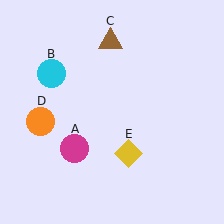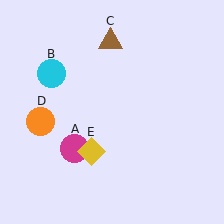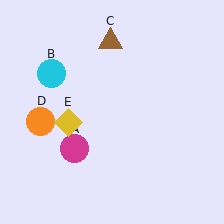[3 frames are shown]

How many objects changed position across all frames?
1 object changed position: yellow diamond (object E).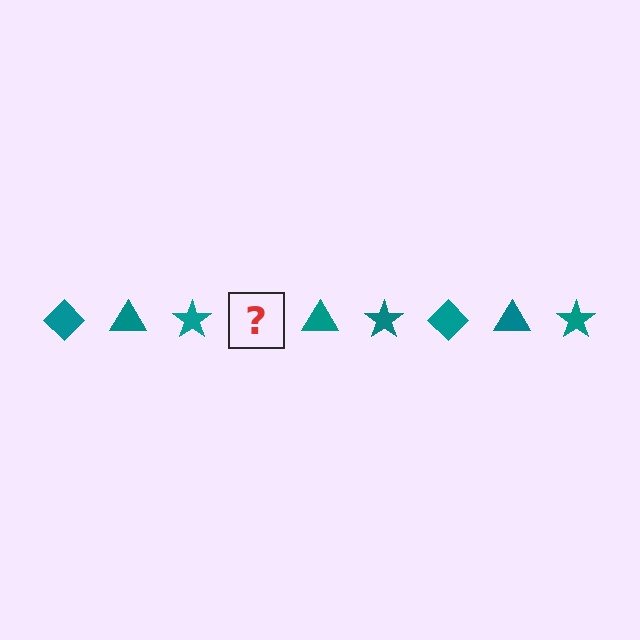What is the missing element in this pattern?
The missing element is a teal diamond.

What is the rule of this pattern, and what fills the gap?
The rule is that the pattern cycles through diamond, triangle, star shapes in teal. The gap should be filled with a teal diamond.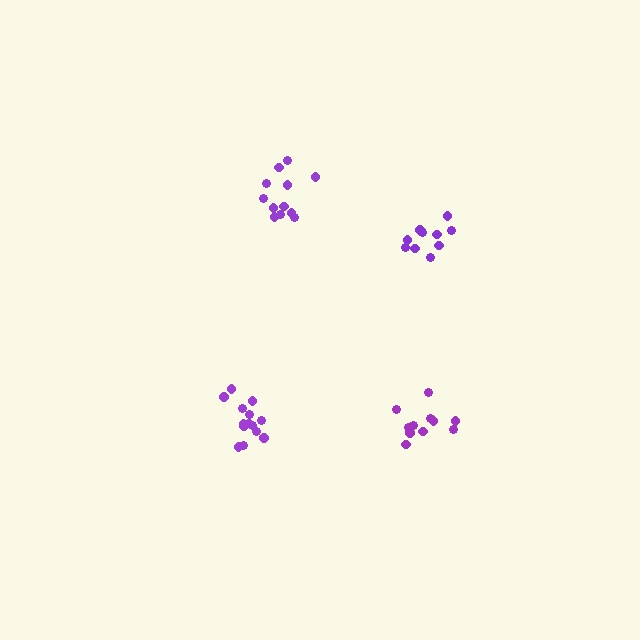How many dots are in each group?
Group 1: 12 dots, Group 2: 14 dots, Group 3: 10 dots, Group 4: 11 dots (47 total).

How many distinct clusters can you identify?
There are 4 distinct clusters.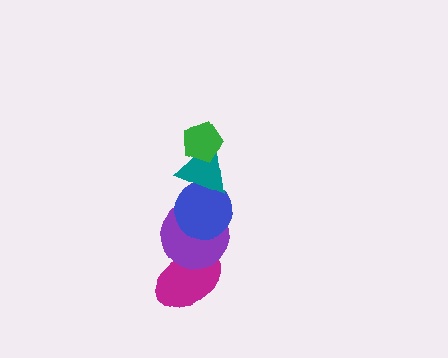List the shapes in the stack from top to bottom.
From top to bottom: the green pentagon, the teal triangle, the blue circle, the purple circle, the magenta ellipse.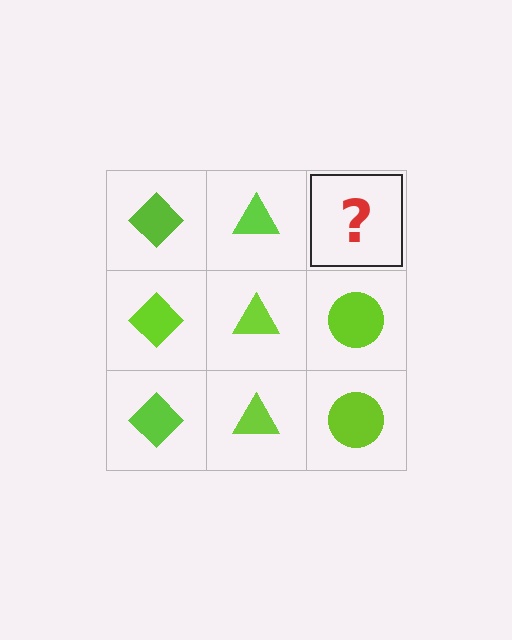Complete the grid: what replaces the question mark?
The question mark should be replaced with a lime circle.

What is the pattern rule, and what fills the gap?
The rule is that each column has a consistent shape. The gap should be filled with a lime circle.